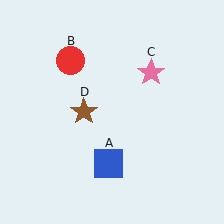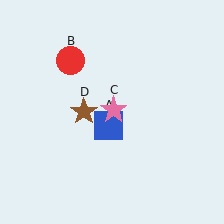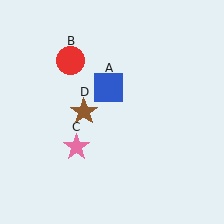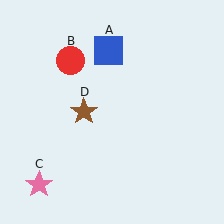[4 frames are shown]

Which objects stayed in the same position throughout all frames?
Red circle (object B) and brown star (object D) remained stationary.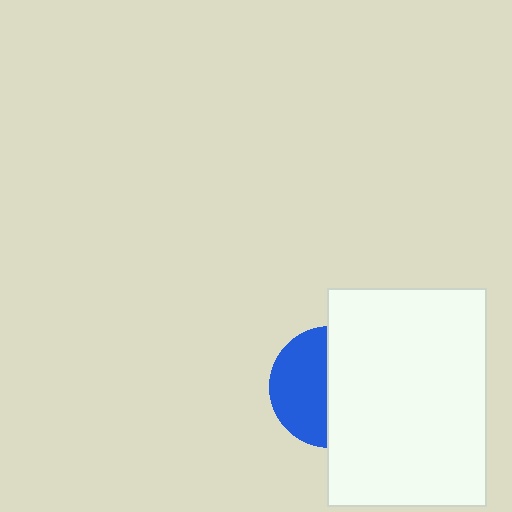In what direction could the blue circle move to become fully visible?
The blue circle could move left. That would shift it out from behind the white rectangle entirely.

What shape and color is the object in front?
The object in front is a white rectangle.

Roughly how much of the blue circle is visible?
About half of it is visible (roughly 47%).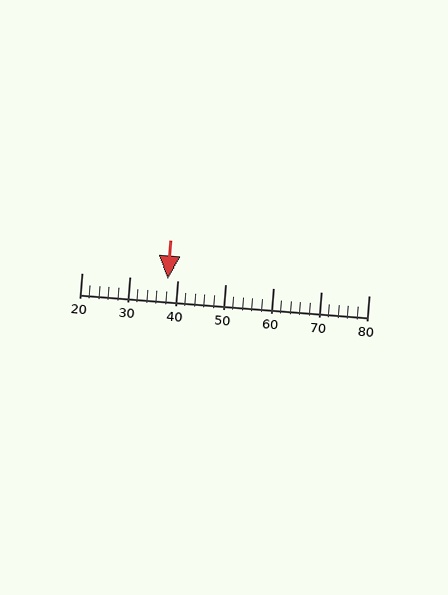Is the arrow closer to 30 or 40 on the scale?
The arrow is closer to 40.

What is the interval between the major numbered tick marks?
The major tick marks are spaced 10 units apart.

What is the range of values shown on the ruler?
The ruler shows values from 20 to 80.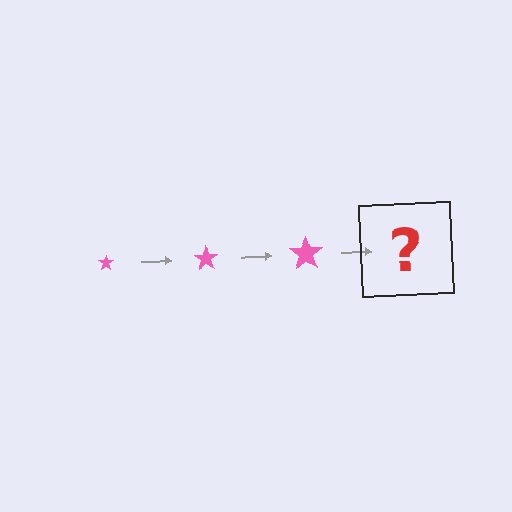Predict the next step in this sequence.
The next step is a pink star, larger than the previous one.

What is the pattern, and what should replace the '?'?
The pattern is that the star gets progressively larger each step. The '?' should be a pink star, larger than the previous one.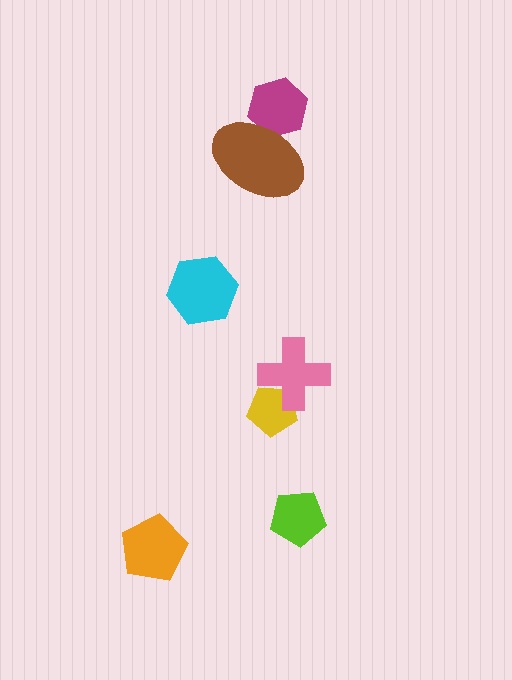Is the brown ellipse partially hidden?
No, no other shape covers it.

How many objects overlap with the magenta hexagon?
1 object overlaps with the magenta hexagon.